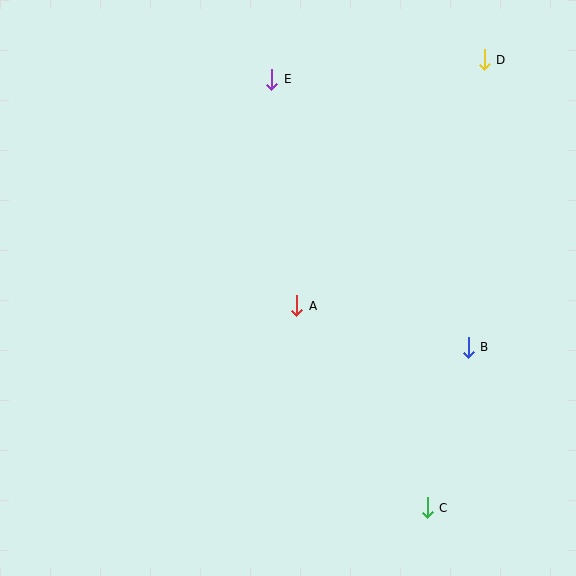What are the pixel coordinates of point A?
Point A is at (297, 306).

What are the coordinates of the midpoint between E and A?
The midpoint between E and A is at (284, 193).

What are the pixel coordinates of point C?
Point C is at (427, 508).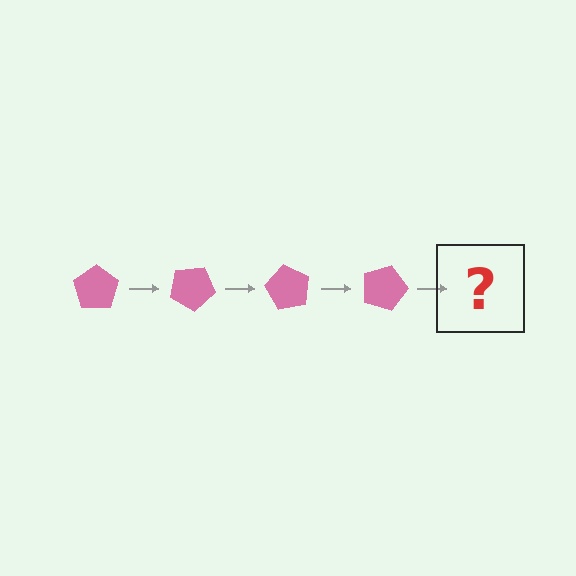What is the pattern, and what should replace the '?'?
The pattern is that the pentagon rotates 30 degrees each step. The '?' should be a pink pentagon rotated 120 degrees.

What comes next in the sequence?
The next element should be a pink pentagon rotated 120 degrees.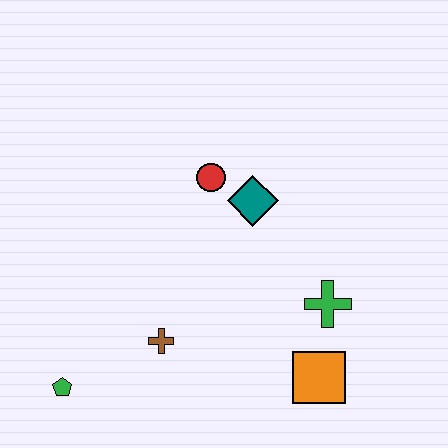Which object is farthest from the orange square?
The green pentagon is farthest from the orange square.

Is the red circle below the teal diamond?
No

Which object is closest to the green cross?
The orange square is closest to the green cross.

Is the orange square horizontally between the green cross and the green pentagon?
Yes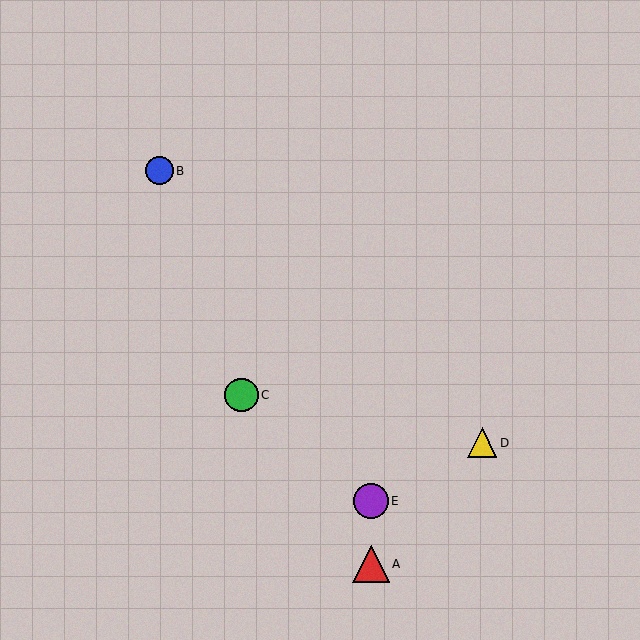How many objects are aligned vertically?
2 objects (A, E) are aligned vertically.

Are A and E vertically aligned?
Yes, both are at x≈371.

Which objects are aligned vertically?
Objects A, E are aligned vertically.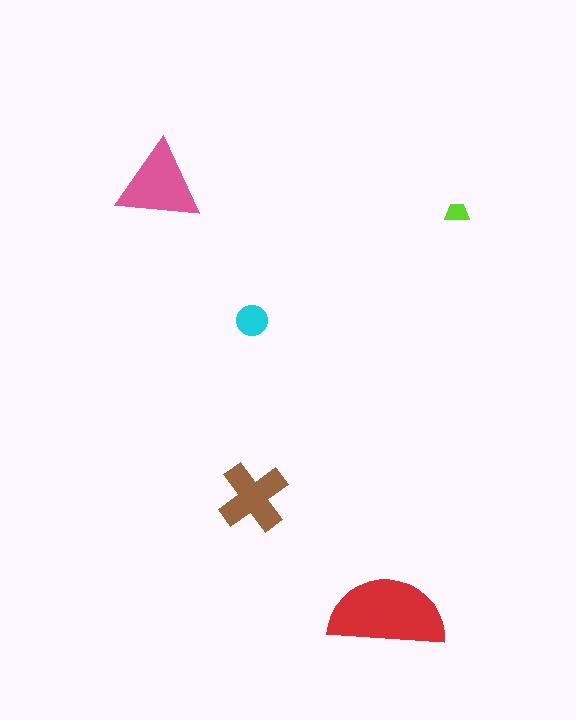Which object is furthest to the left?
The pink triangle is leftmost.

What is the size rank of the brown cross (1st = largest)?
3rd.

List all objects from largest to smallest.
The red semicircle, the pink triangle, the brown cross, the cyan circle, the lime trapezoid.